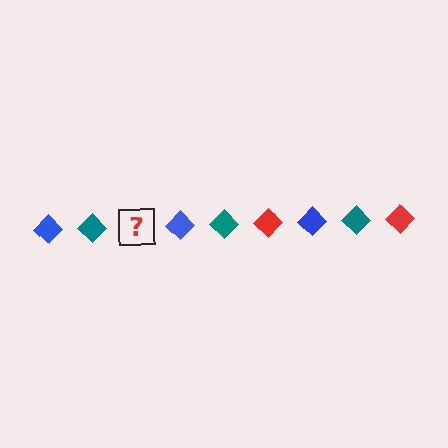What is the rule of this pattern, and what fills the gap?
The rule is that the pattern cycles through blue, teal, red diamonds. The gap should be filled with a red diamond.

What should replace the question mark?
The question mark should be replaced with a red diamond.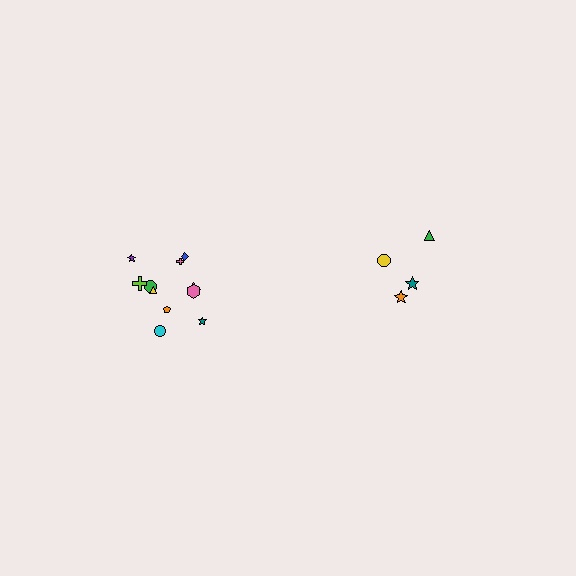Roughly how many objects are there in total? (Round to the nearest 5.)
Roughly 15 objects in total.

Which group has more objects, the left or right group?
The left group.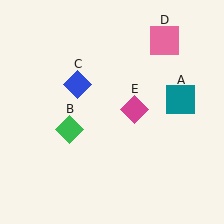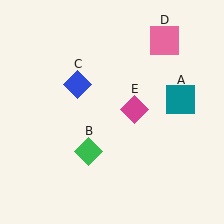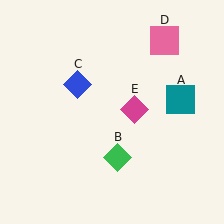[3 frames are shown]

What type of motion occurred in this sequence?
The green diamond (object B) rotated counterclockwise around the center of the scene.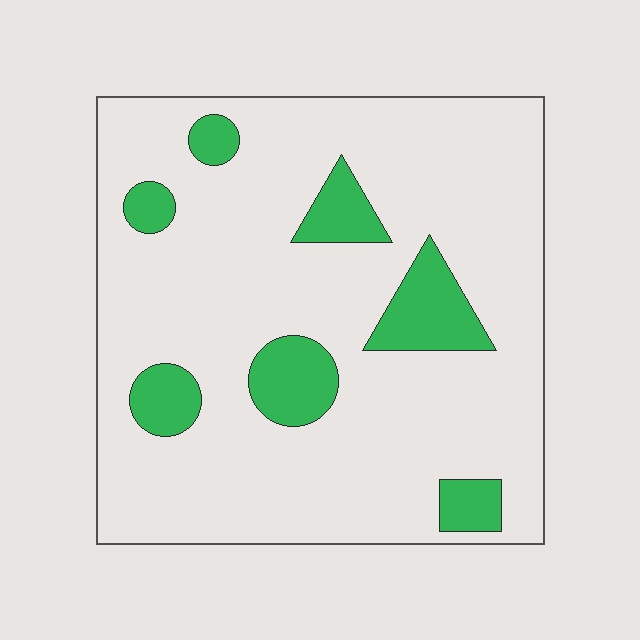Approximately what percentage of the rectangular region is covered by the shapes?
Approximately 15%.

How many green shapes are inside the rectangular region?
7.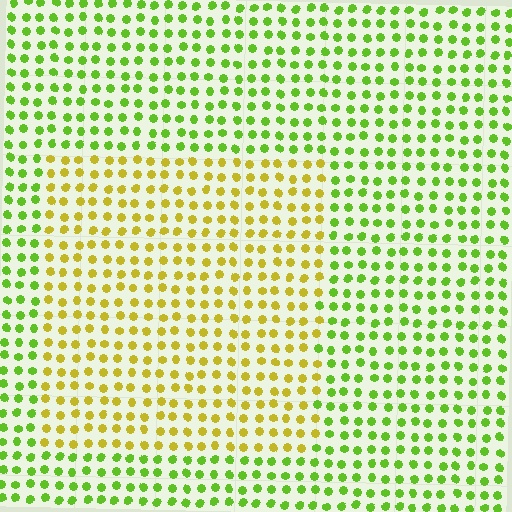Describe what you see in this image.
The image is filled with small lime elements in a uniform arrangement. A rectangle-shaped region is visible where the elements are tinted to a slightly different hue, forming a subtle color boundary.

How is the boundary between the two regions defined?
The boundary is defined purely by a slight shift in hue (about 43 degrees). Spacing, size, and orientation are identical on both sides.